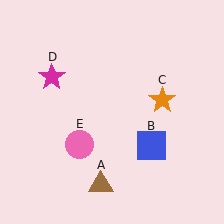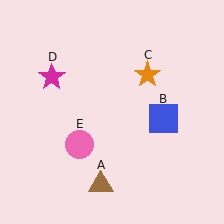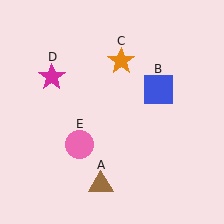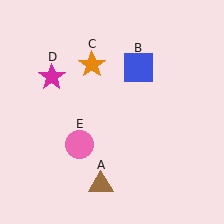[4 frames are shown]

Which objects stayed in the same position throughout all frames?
Brown triangle (object A) and magenta star (object D) and pink circle (object E) remained stationary.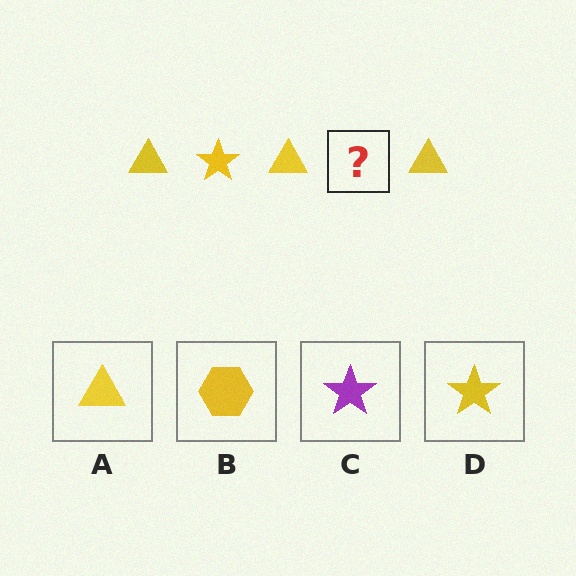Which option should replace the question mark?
Option D.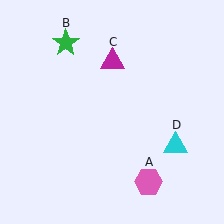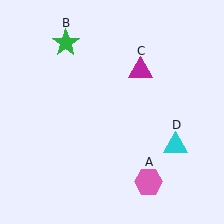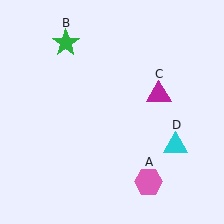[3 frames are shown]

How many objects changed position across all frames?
1 object changed position: magenta triangle (object C).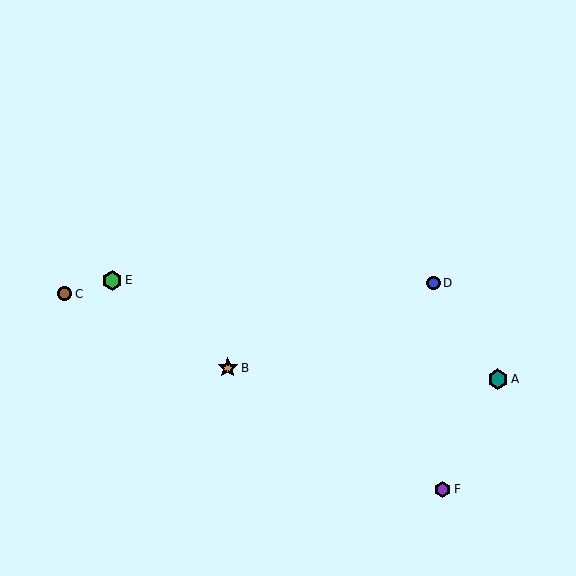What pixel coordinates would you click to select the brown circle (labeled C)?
Click at (64, 294) to select the brown circle C.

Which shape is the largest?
The teal hexagon (labeled A) is the largest.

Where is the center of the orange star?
The center of the orange star is at (228, 368).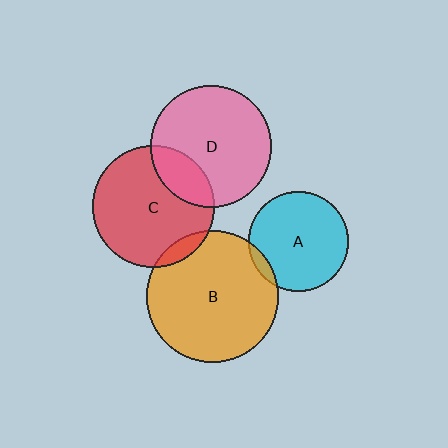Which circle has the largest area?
Circle B (orange).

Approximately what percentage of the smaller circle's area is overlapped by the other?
Approximately 5%.